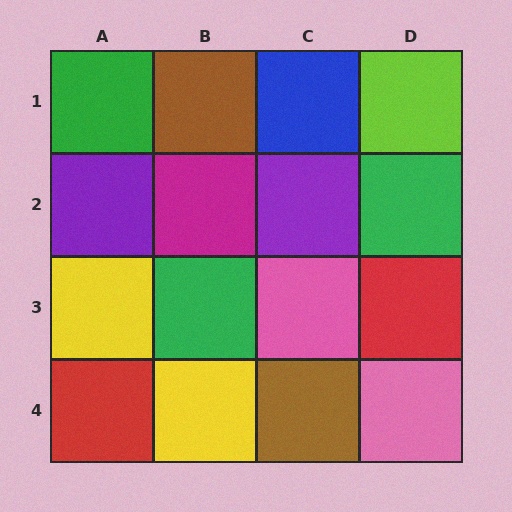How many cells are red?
2 cells are red.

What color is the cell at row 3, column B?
Green.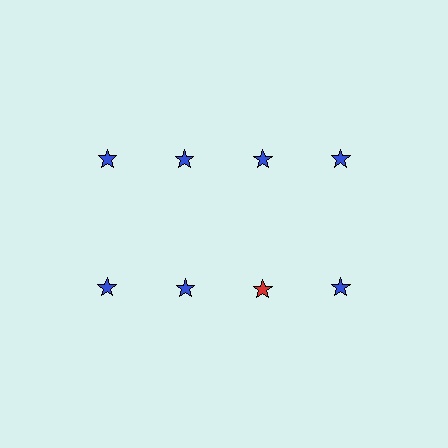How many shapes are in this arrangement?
There are 8 shapes arranged in a grid pattern.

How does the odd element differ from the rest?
It has a different color: red instead of blue.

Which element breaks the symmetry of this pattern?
The red star in the second row, center column breaks the symmetry. All other shapes are blue stars.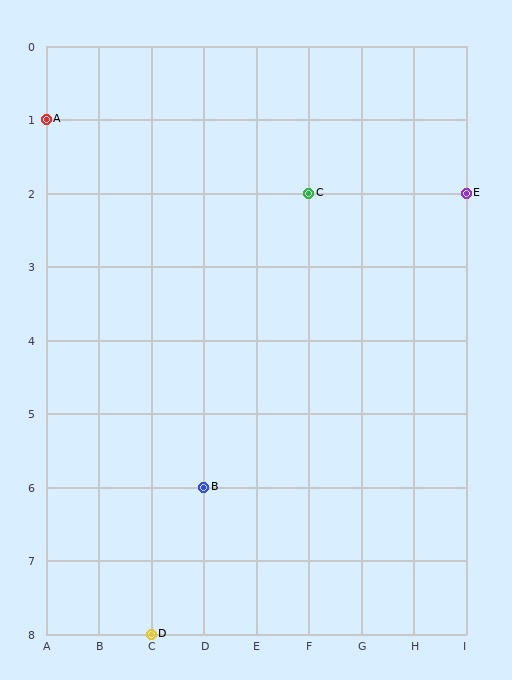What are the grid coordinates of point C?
Point C is at grid coordinates (F, 2).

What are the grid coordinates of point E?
Point E is at grid coordinates (I, 2).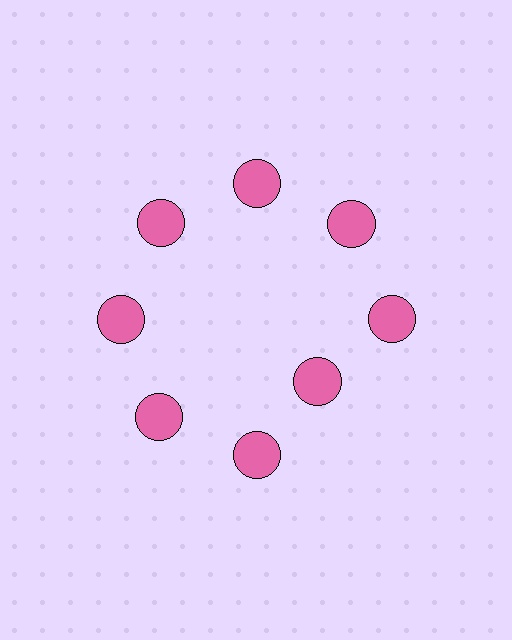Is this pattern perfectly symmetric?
No. The 8 pink circles are arranged in a ring, but one element near the 4 o'clock position is pulled inward toward the center, breaking the 8-fold rotational symmetry.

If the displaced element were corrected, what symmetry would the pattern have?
It would have 8-fold rotational symmetry — the pattern would map onto itself every 45 degrees.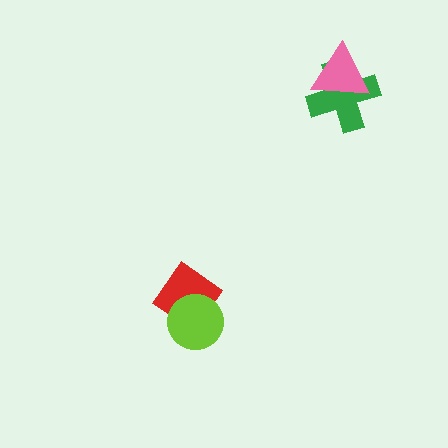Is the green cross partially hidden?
Yes, it is partially covered by another shape.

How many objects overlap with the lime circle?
1 object overlaps with the lime circle.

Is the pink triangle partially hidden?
No, no other shape covers it.